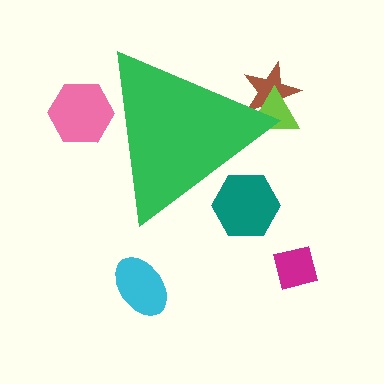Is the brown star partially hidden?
Yes, the brown star is partially hidden behind the green triangle.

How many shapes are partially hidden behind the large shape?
4 shapes are partially hidden.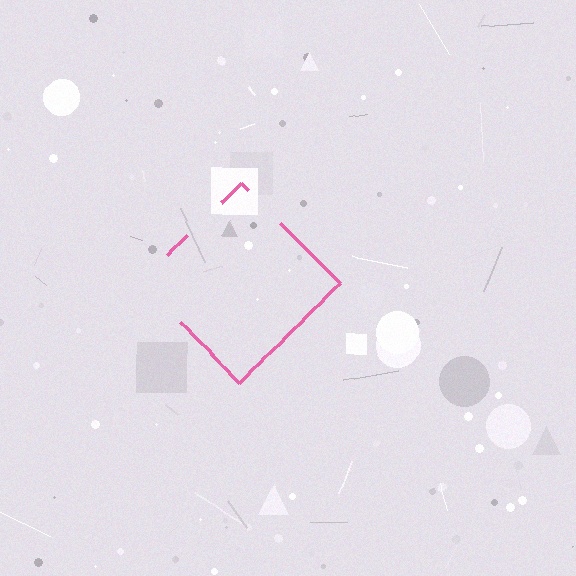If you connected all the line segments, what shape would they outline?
They would outline a diamond.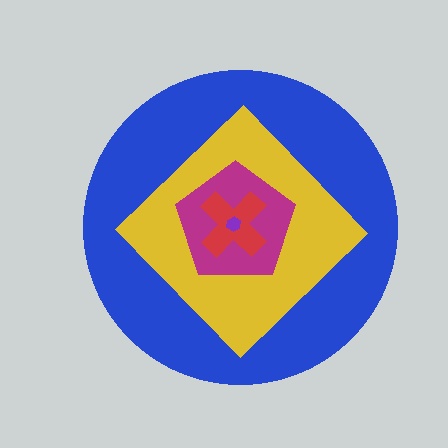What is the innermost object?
The purple hexagon.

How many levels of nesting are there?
5.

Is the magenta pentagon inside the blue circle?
Yes.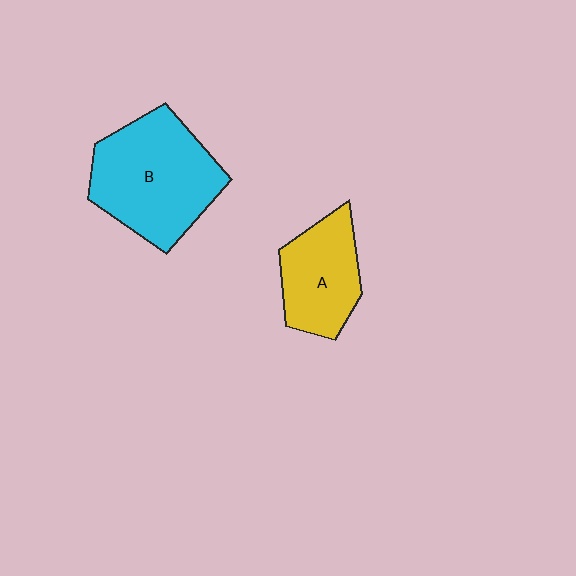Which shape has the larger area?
Shape B (cyan).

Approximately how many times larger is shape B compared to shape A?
Approximately 1.6 times.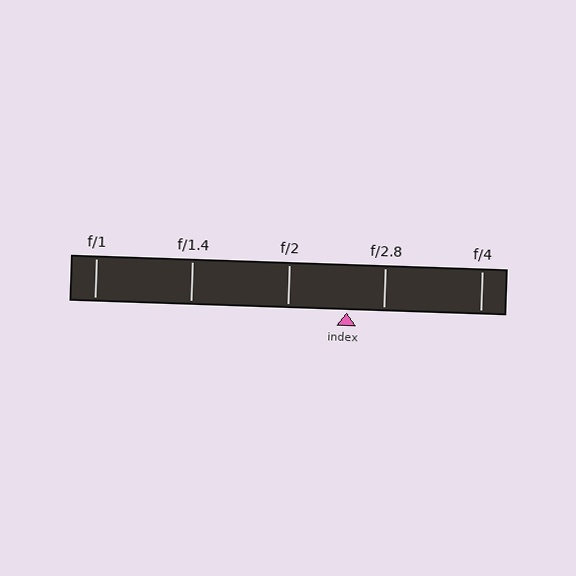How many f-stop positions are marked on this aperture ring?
There are 5 f-stop positions marked.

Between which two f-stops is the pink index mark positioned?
The index mark is between f/2 and f/2.8.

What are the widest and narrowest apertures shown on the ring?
The widest aperture shown is f/1 and the narrowest is f/4.